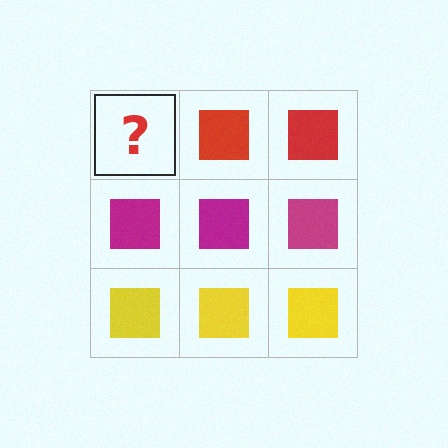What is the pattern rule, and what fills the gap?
The rule is that each row has a consistent color. The gap should be filled with a red square.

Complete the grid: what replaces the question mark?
The question mark should be replaced with a red square.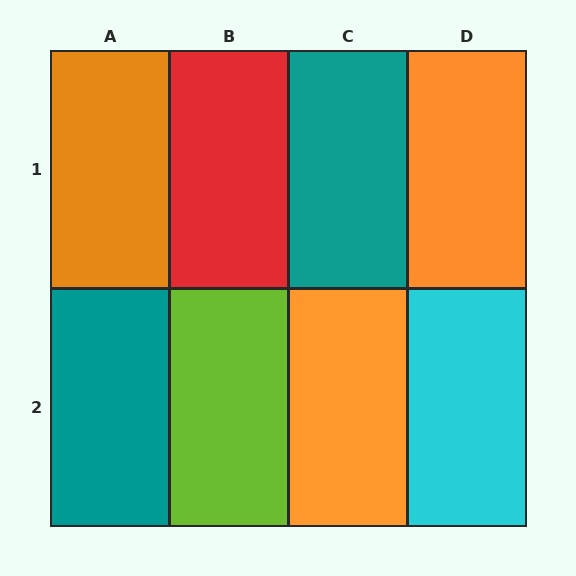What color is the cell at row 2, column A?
Teal.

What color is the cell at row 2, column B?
Lime.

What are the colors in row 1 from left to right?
Orange, red, teal, orange.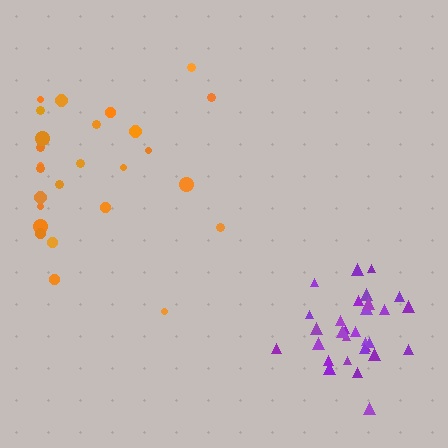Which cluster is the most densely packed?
Purple.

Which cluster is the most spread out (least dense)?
Orange.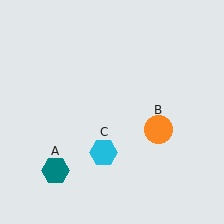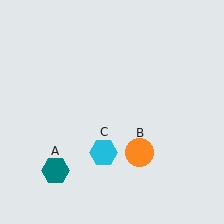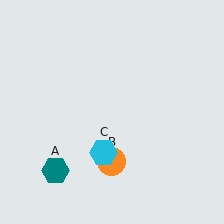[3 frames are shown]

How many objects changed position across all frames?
1 object changed position: orange circle (object B).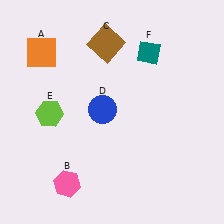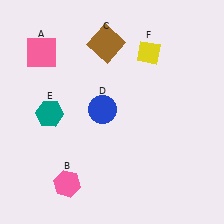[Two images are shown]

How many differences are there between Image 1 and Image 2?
There are 3 differences between the two images.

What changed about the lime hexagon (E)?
In Image 1, E is lime. In Image 2, it changed to teal.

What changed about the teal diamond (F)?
In Image 1, F is teal. In Image 2, it changed to yellow.